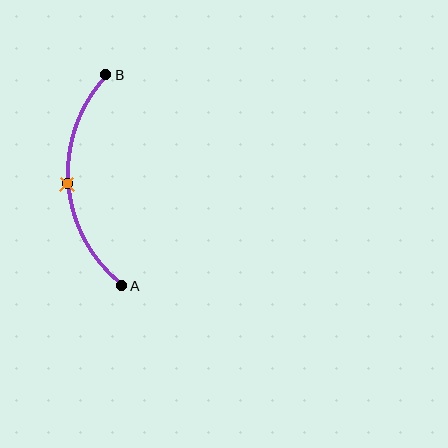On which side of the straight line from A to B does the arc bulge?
The arc bulges to the left of the straight line connecting A and B.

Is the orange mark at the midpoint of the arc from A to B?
Yes. The orange mark lies on the arc at equal arc-length from both A and B — it is the arc midpoint.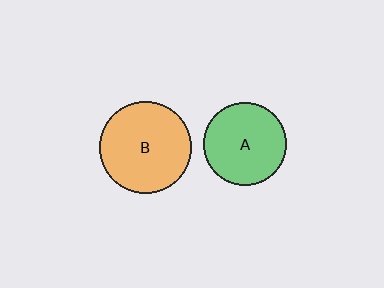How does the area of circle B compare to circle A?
Approximately 1.2 times.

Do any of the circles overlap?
No, none of the circles overlap.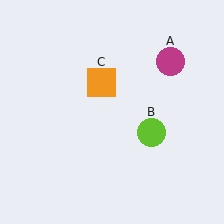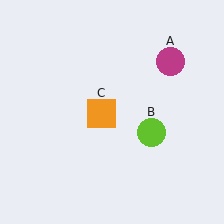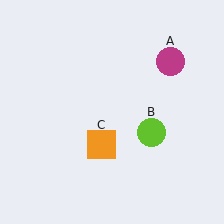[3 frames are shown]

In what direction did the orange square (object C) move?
The orange square (object C) moved down.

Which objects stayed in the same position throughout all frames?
Magenta circle (object A) and lime circle (object B) remained stationary.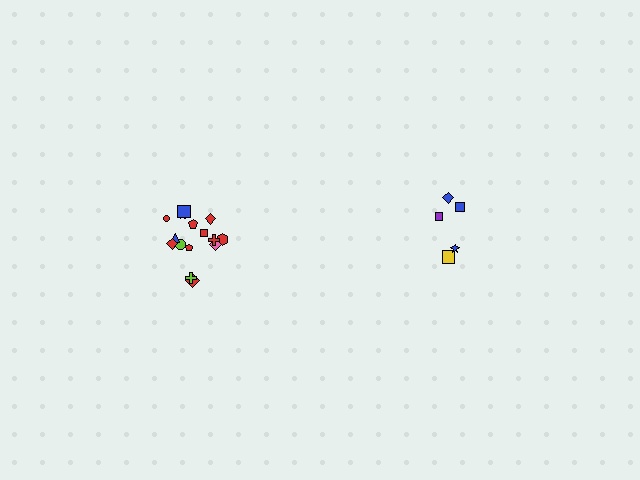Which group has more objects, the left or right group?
The left group.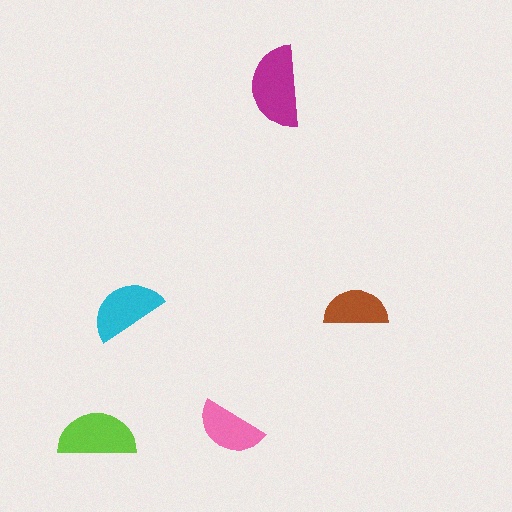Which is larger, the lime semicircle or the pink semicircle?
The lime one.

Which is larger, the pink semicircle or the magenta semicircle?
The magenta one.